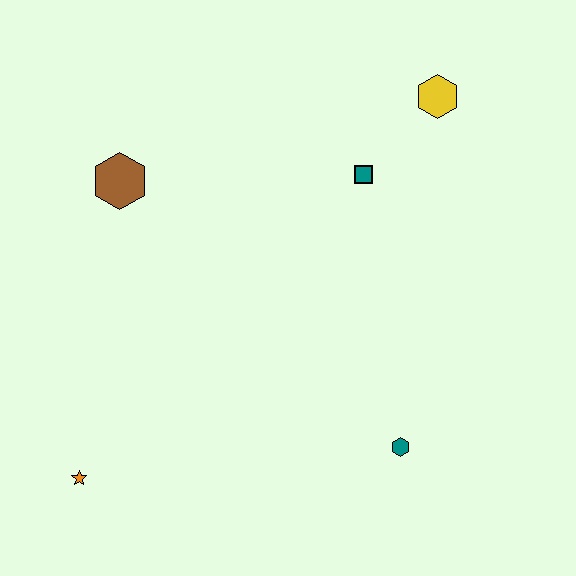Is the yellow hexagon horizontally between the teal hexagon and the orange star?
No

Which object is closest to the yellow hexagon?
The teal square is closest to the yellow hexagon.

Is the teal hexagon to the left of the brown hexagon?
No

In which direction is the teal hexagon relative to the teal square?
The teal hexagon is below the teal square.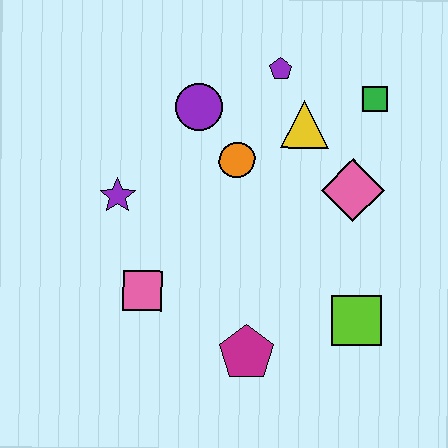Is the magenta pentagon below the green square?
Yes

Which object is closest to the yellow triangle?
The purple pentagon is closest to the yellow triangle.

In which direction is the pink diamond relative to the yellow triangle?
The pink diamond is below the yellow triangle.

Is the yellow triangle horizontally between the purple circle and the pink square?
No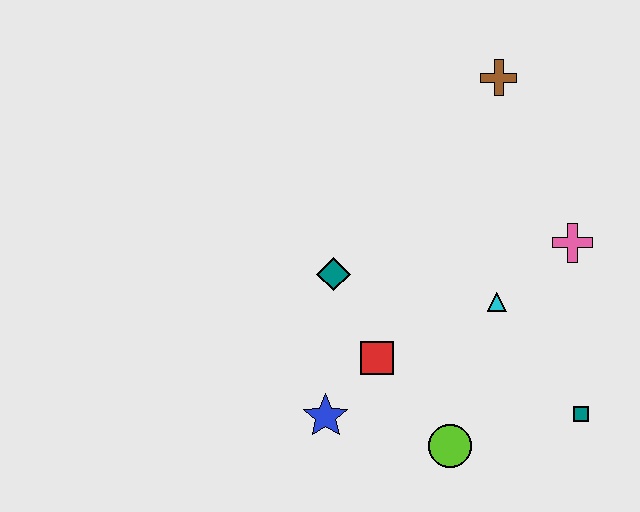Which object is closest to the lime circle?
The red square is closest to the lime circle.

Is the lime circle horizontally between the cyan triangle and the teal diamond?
Yes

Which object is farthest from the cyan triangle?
The brown cross is farthest from the cyan triangle.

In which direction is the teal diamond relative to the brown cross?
The teal diamond is below the brown cross.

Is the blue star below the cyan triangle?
Yes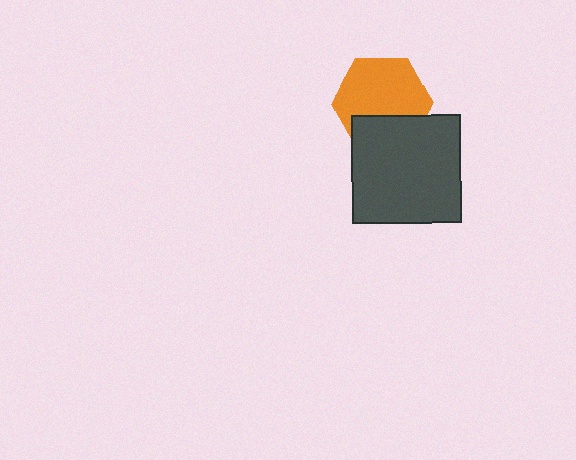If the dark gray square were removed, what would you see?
You would see the complete orange hexagon.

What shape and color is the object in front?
The object in front is a dark gray square.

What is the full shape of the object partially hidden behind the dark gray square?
The partially hidden object is an orange hexagon.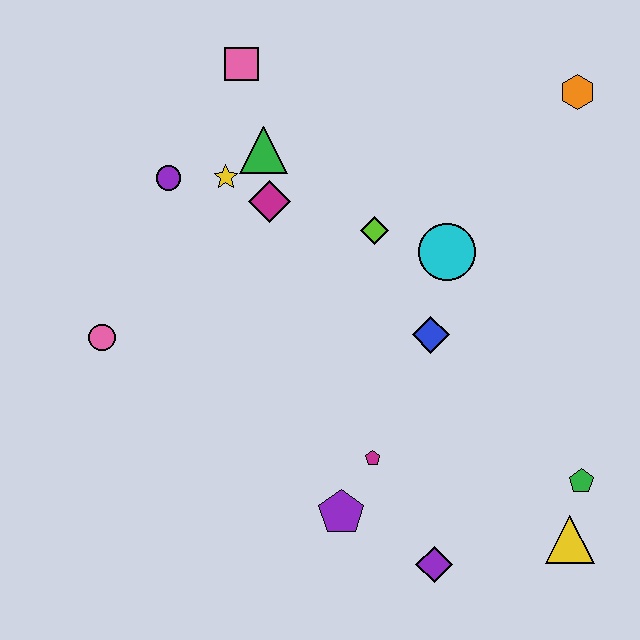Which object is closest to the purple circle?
The yellow star is closest to the purple circle.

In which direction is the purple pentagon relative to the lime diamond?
The purple pentagon is below the lime diamond.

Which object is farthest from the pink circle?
The orange hexagon is farthest from the pink circle.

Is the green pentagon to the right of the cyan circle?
Yes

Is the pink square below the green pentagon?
No